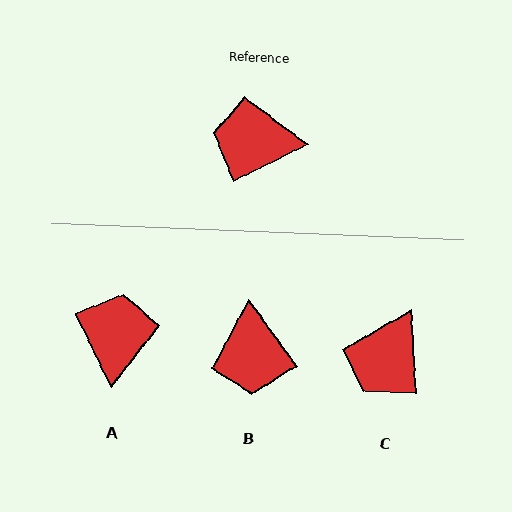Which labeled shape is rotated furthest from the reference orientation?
B, about 99 degrees away.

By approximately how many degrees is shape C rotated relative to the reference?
Approximately 67 degrees counter-clockwise.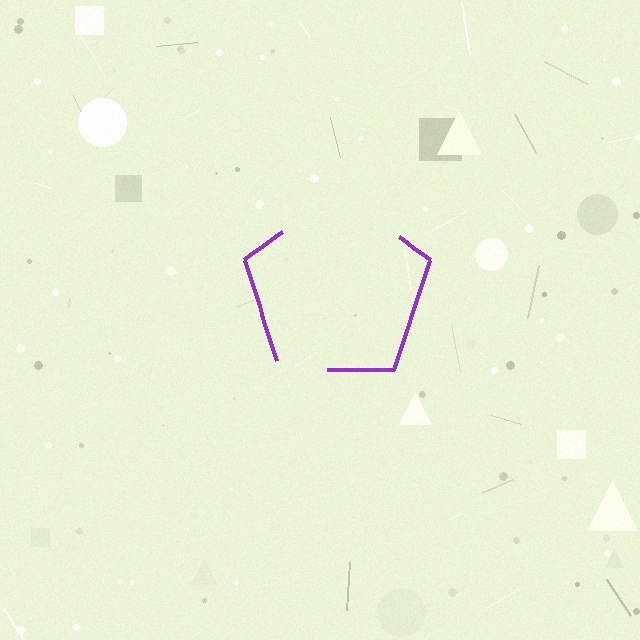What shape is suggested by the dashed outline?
The dashed outline suggests a pentagon.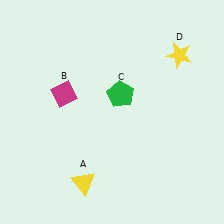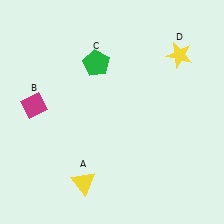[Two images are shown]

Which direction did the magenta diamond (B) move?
The magenta diamond (B) moved left.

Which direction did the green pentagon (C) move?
The green pentagon (C) moved up.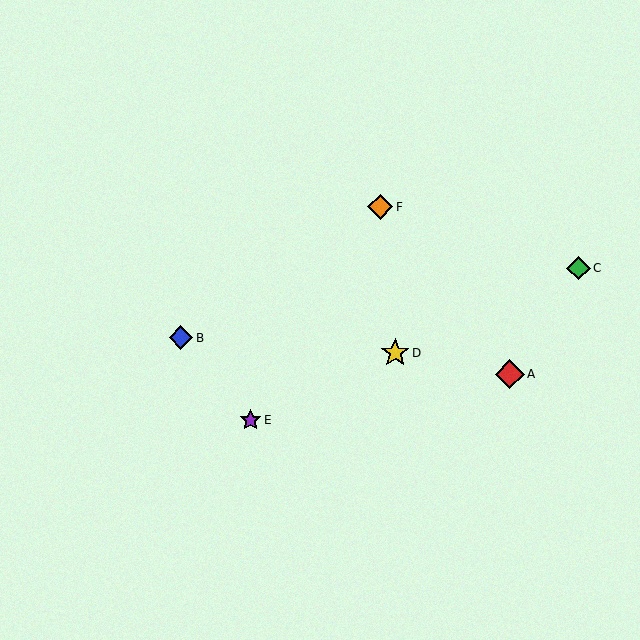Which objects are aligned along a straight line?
Objects C, D, E are aligned along a straight line.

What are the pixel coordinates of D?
Object D is at (395, 353).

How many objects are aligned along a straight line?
3 objects (C, D, E) are aligned along a straight line.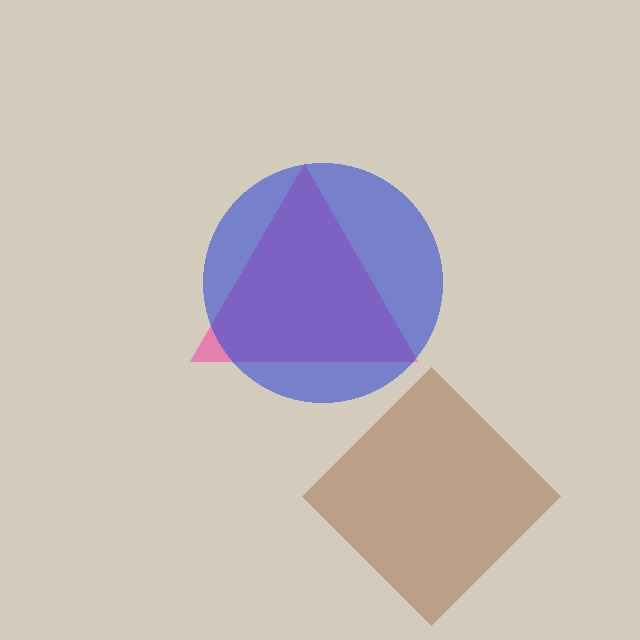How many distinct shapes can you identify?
There are 3 distinct shapes: a pink triangle, a brown diamond, a blue circle.